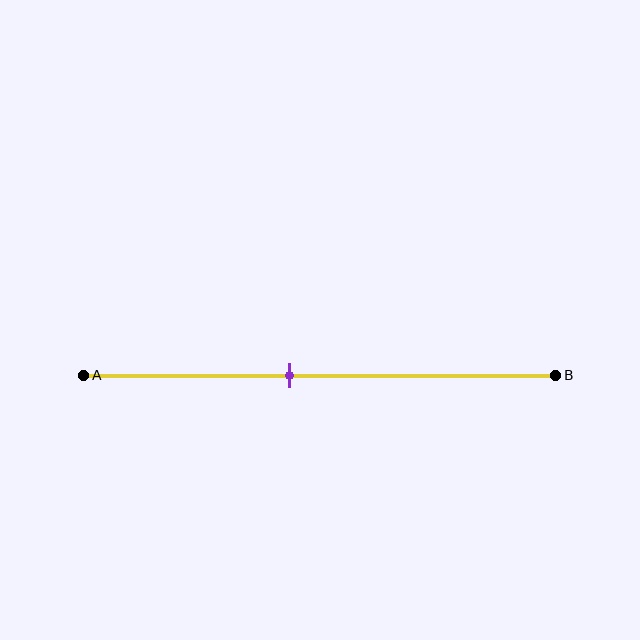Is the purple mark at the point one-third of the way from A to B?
No, the mark is at about 45% from A, not at the 33% one-third point.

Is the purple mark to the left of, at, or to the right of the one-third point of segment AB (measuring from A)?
The purple mark is to the right of the one-third point of segment AB.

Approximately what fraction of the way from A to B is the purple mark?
The purple mark is approximately 45% of the way from A to B.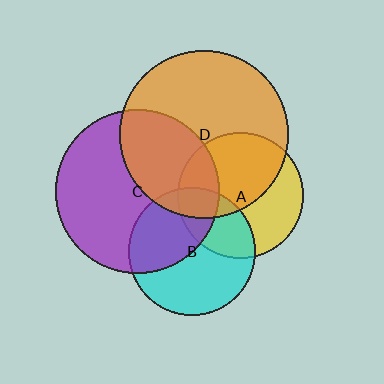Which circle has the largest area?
Circle D (orange).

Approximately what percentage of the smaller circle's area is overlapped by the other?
Approximately 40%.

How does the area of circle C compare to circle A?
Approximately 1.7 times.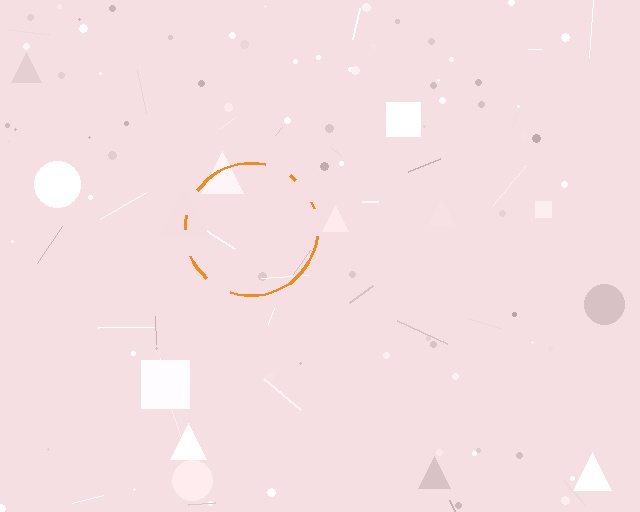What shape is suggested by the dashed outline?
The dashed outline suggests a circle.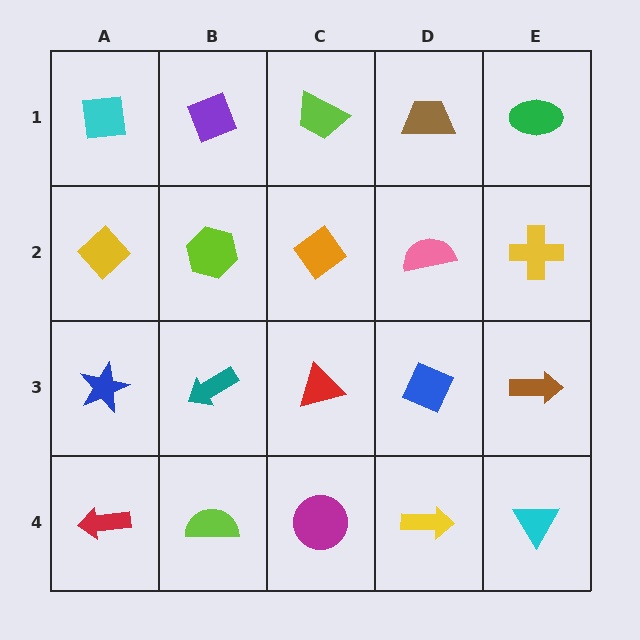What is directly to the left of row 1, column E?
A brown trapezoid.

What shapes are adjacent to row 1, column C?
An orange diamond (row 2, column C), a purple diamond (row 1, column B), a brown trapezoid (row 1, column D).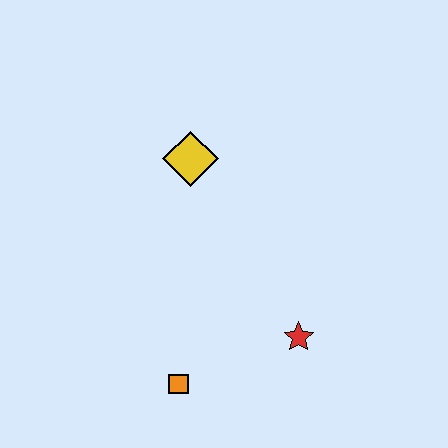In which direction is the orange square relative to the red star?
The orange square is to the left of the red star.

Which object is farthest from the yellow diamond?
The orange square is farthest from the yellow diamond.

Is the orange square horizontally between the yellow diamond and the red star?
No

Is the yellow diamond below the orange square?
No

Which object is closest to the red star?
The orange square is closest to the red star.